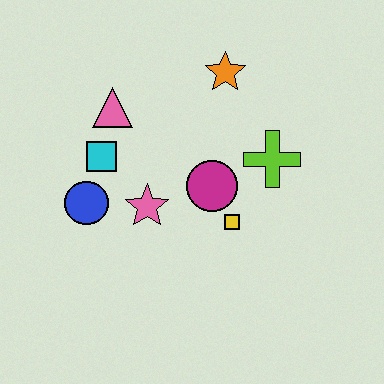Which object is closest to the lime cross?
The magenta circle is closest to the lime cross.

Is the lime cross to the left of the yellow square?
No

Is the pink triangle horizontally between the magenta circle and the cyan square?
Yes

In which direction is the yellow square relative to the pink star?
The yellow square is to the right of the pink star.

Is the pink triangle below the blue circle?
No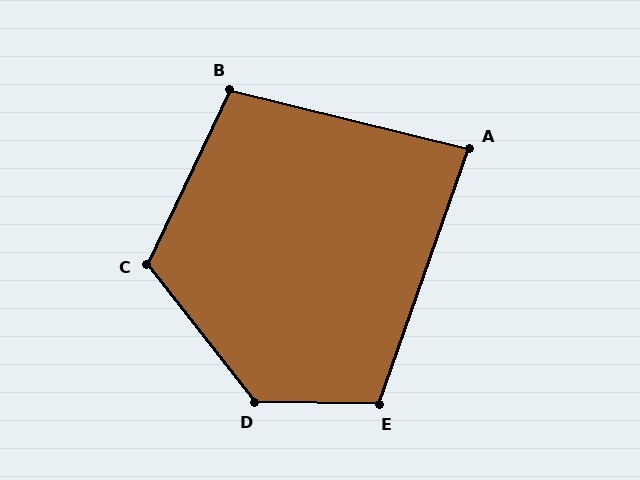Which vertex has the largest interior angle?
D, at approximately 129 degrees.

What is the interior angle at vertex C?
Approximately 116 degrees (obtuse).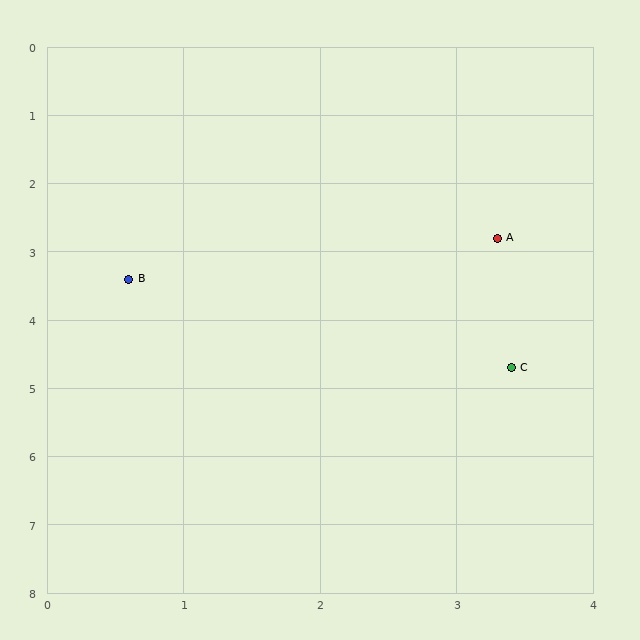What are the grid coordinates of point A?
Point A is at approximately (3.3, 2.8).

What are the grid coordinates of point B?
Point B is at approximately (0.6, 3.4).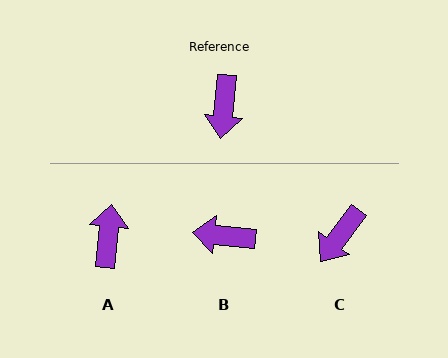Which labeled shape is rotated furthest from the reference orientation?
A, about 180 degrees away.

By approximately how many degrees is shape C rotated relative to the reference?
Approximately 31 degrees clockwise.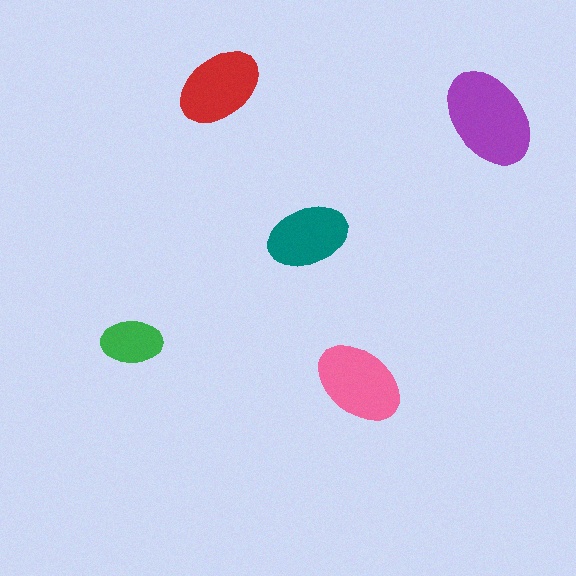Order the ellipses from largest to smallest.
the purple one, the pink one, the red one, the teal one, the green one.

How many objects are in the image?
There are 5 objects in the image.